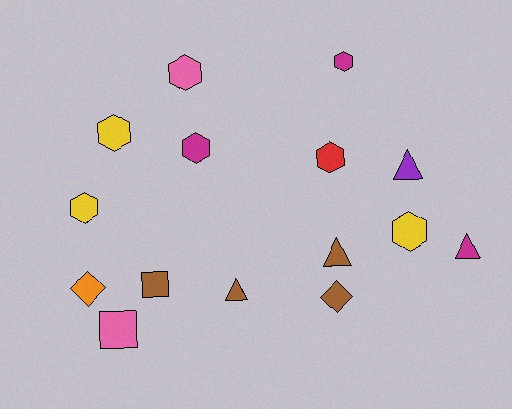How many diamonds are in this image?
There are 2 diamonds.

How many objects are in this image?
There are 15 objects.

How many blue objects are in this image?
There are no blue objects.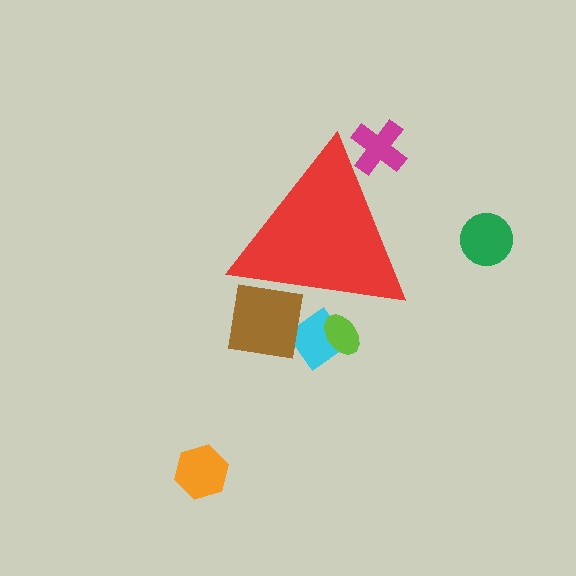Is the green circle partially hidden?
No, the green circle is fully visible.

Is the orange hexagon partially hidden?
No, the orange hexagon is fully visible.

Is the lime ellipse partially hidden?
Yes, the lime ellipse is partially hidden behind the red triangle.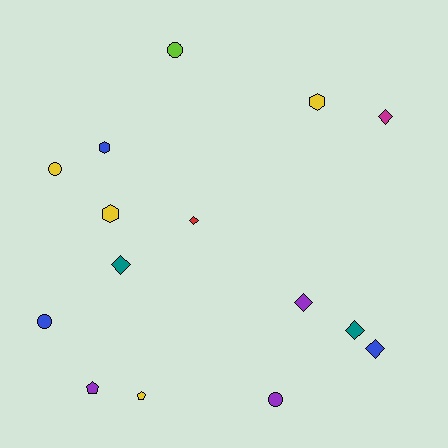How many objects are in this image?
There are 15 objects.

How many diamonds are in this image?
There are 6 diamonds.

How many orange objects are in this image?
There are no orange objects.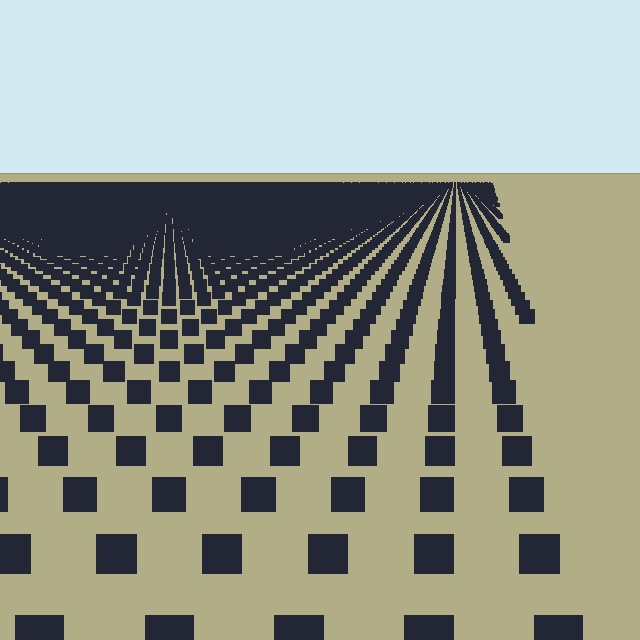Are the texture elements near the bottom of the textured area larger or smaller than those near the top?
Larger. Near the bottom, elements are closer to the viewer and appear at a bigger on-screen size.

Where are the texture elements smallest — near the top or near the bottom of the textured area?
Near the top.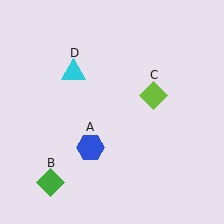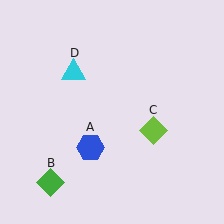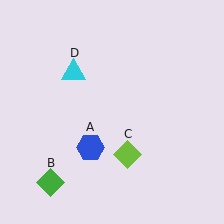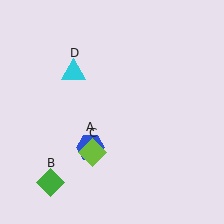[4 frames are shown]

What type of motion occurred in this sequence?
The lime diamond (object C) rotated clockwise around the center of the scene.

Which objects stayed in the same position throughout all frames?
Blue hexagon (object A) and green diamond (object B) and cyan triangle (object D) remained stationary.